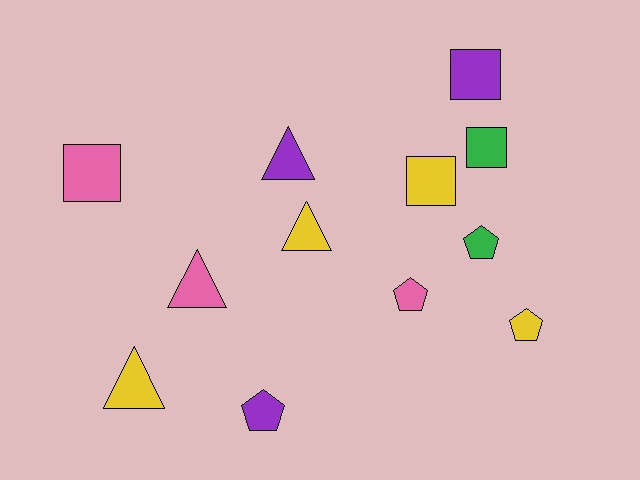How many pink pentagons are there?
There is 1 pink pentagon.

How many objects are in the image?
There are 12 objects.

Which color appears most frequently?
Yellow, with 4 objects.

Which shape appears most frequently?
Pentagon, with 4 objects.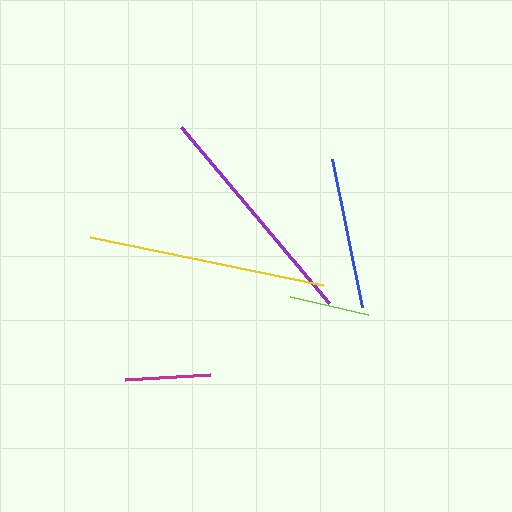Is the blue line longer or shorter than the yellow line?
The yellow line is longer than the blue line.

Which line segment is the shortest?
The lime line is the shortest at approximately 80 pixels.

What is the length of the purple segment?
The purple segment is approximately 230 pixels long.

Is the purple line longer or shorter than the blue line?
The purple line is longer than the blue line.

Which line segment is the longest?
The yellow line is the longest at approximately 238 pixels.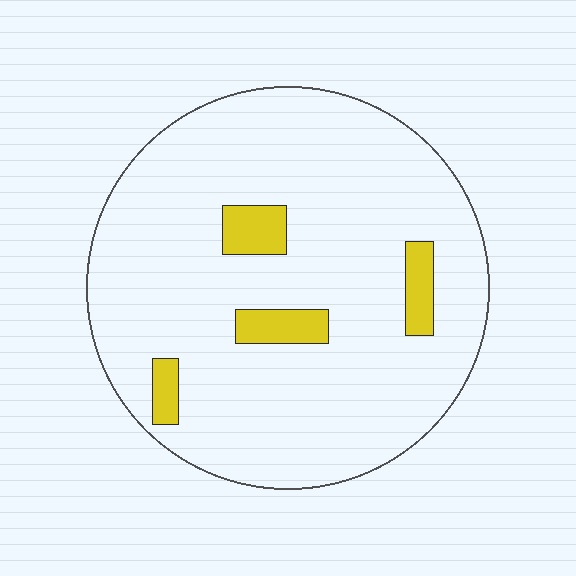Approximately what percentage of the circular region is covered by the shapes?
Approximately 10%.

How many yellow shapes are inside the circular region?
4.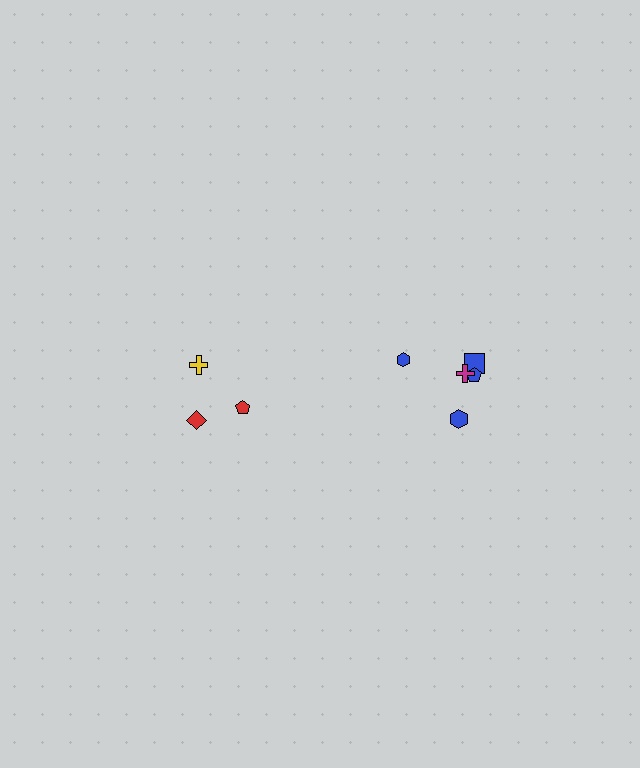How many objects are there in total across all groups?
There are 8 objects.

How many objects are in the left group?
There are 3 objects.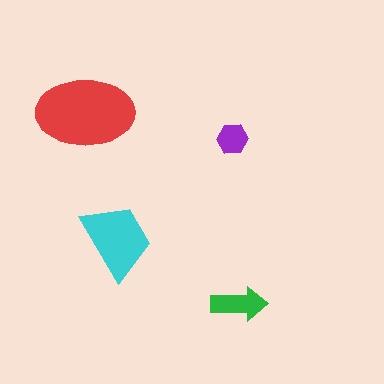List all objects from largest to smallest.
The red ellipse, the cyan trapezoid, the green arrow, the purple hexagon.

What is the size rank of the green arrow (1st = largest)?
3rd.